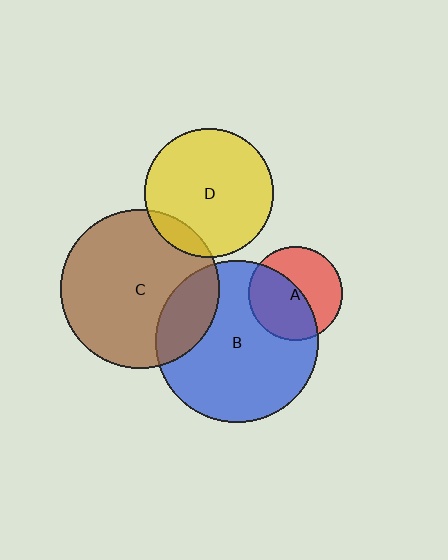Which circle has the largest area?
Circle B (blue).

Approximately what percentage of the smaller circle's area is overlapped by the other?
Approximately 10%.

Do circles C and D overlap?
Yes.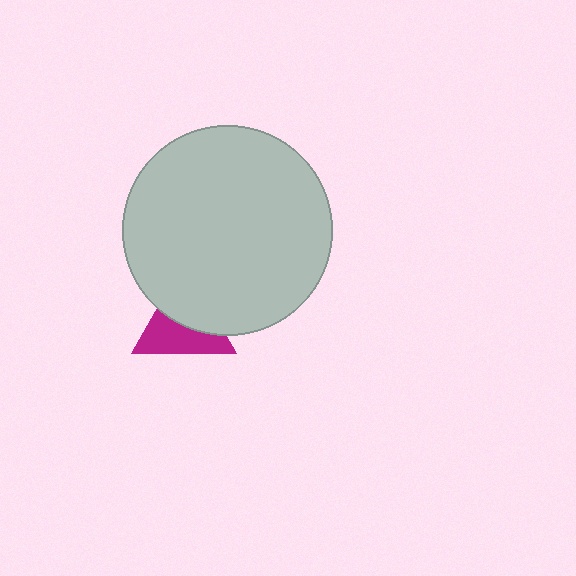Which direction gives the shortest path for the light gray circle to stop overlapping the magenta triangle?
Moving up gives the shortest separation.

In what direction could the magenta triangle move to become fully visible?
The magenta triangle could move down. That would shift it out from behind the light gray circle entirely.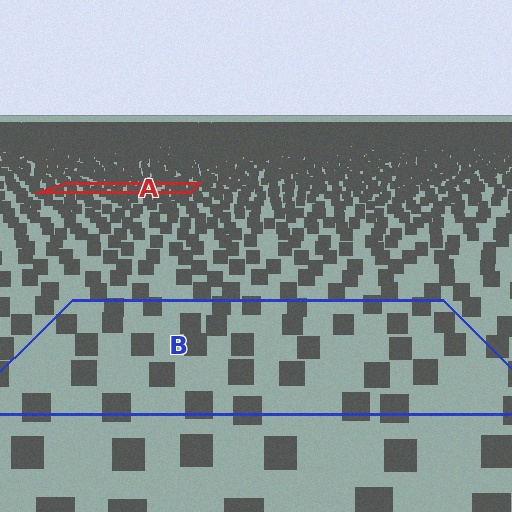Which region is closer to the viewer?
Region B is closer. The texture elements there are larger and more spread out.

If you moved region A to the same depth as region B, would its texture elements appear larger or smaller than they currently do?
They would appear larger. At a closer depth, the same texture elements are projected at a bigger on-screen size.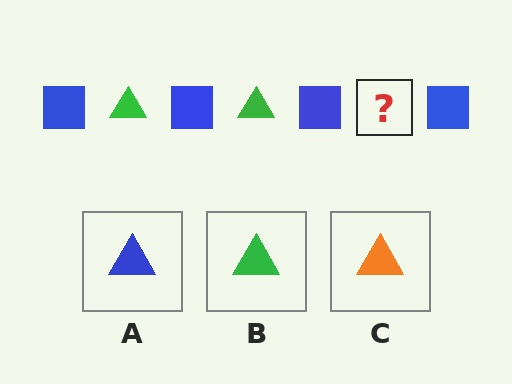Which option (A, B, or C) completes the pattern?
B.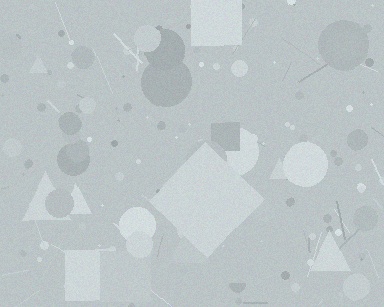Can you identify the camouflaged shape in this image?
The camouflaged shape is a diamond.